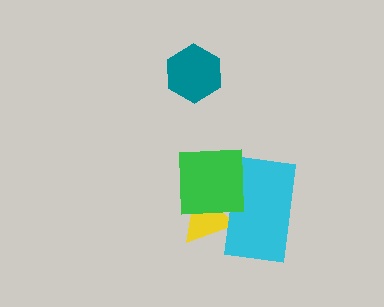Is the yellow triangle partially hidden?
Yes, it is partially covered by another shape.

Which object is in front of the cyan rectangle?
The green square is in front of the cyan rectangle.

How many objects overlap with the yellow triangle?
2 objects overlap with the yellow triangle.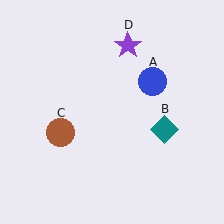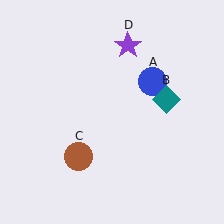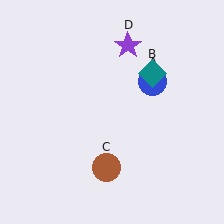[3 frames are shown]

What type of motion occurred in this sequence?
The teal diamond (object B), brown circle (object C) rotated counterclockwise around the center of the scene.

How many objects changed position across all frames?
2 objects changed position: teal diamond (object B), brown circle (object C).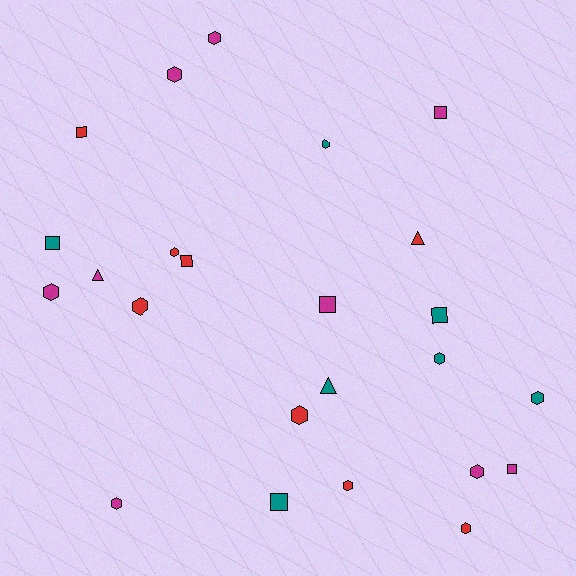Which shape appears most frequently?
Hexagon, with 13 objects.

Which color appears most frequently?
Magenta, with 9 objects.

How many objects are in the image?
There are 24 objects.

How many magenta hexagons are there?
There are 5 magenta hexagons.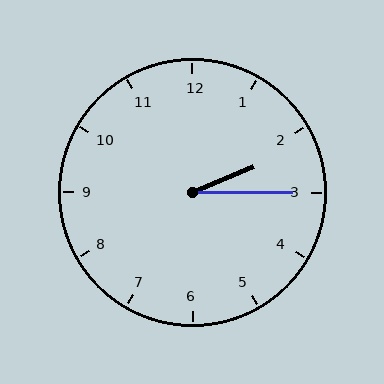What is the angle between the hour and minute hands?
Approximately 22 degrees.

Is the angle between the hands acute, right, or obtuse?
It is acute.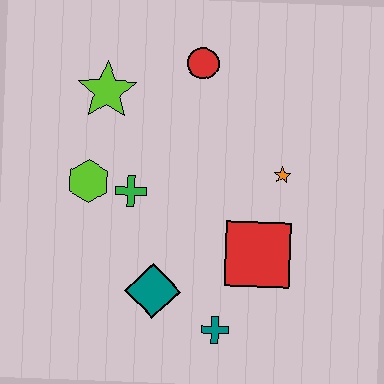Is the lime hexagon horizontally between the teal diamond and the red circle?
No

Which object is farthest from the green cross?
The teal cross is farthest from the green cross.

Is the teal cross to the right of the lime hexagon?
Yes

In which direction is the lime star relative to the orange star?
The lime star is to the left of the orange star.